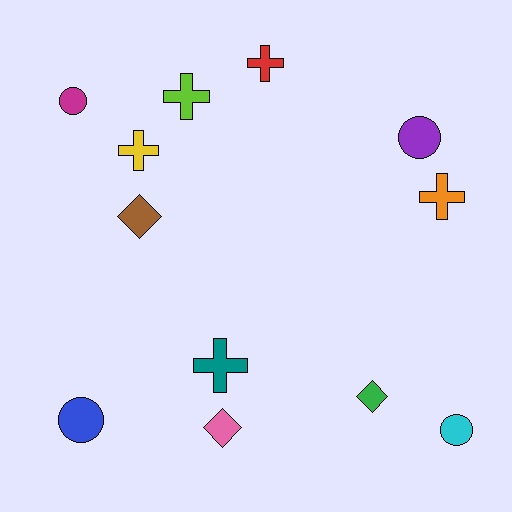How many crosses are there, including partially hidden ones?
There are 5 crosses.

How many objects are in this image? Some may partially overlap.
There are 12 objects.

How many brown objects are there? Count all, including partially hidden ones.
There is 1 brown object.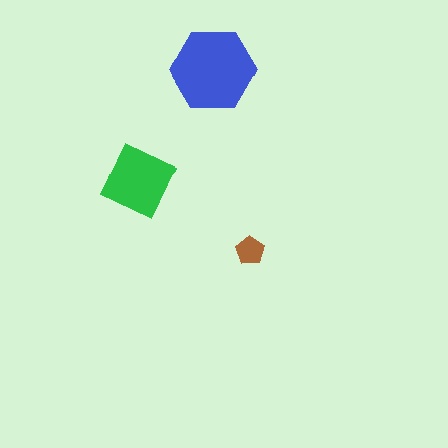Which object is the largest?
The blue hexagon.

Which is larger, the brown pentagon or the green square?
The green square.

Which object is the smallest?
The brown pentagon.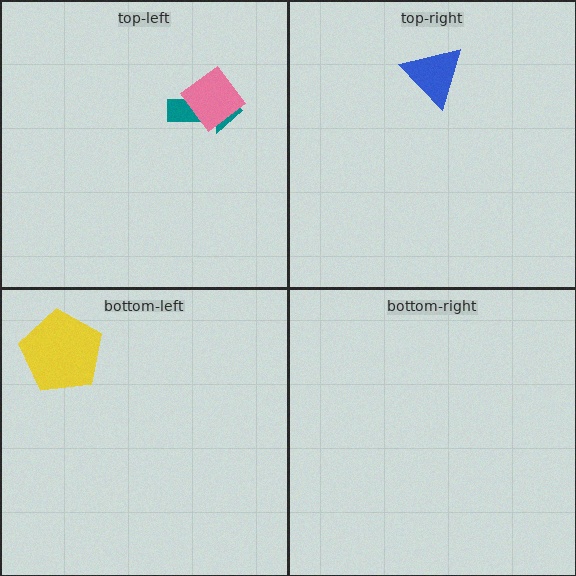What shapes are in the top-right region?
The blue triangle.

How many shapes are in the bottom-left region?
1.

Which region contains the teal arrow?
The top-left region.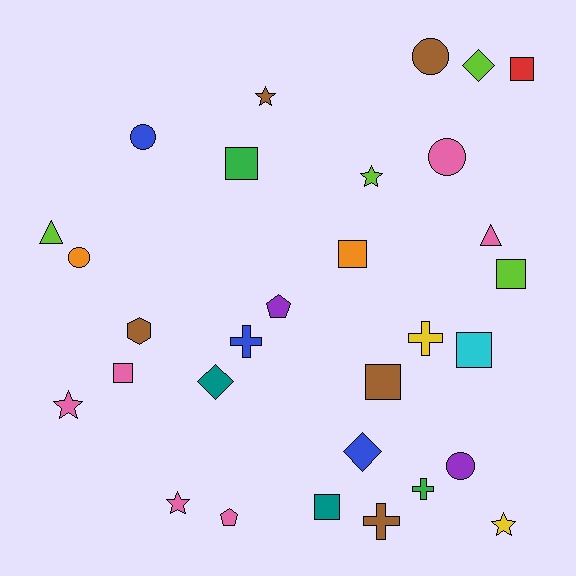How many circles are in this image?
There are 5 circles.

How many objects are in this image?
There are 30 objects.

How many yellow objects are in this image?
There are 2 yellow objects.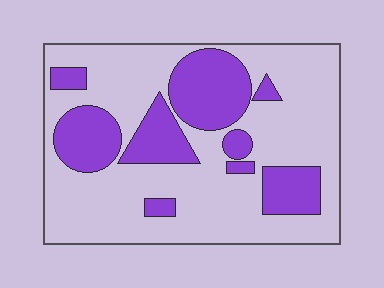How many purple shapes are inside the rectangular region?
9.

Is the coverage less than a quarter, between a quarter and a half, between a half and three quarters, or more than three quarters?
Between a quarter and a half.